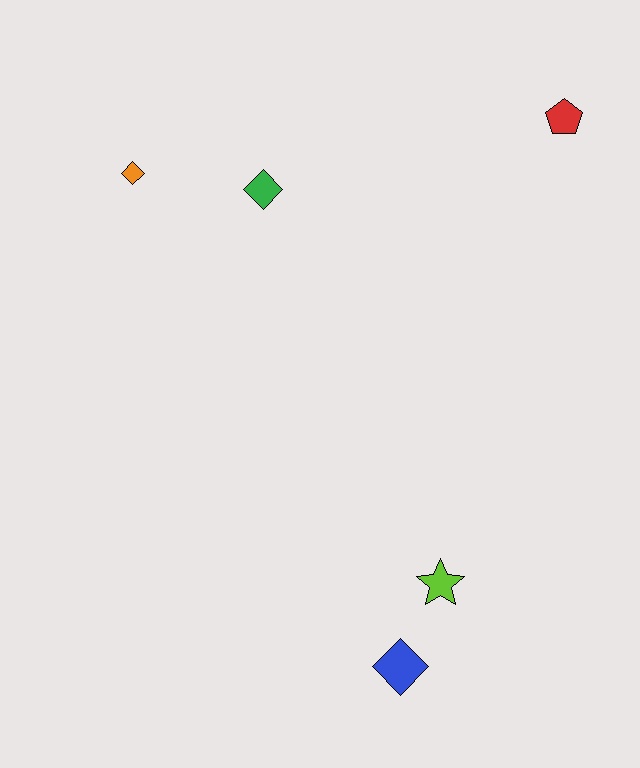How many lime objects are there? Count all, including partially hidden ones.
There is 1 lime object.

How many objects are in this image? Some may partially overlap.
There are 5 objects.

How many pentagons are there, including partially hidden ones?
There is 1 pentagon.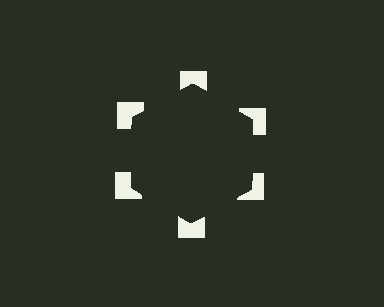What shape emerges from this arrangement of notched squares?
An illusory hexagon — its edges are inferred from the aligned wedge cuts in the notched squares, not physically drawn.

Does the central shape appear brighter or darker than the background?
It typically appears slightly darker than the background, even though no actual brightness change is drawn.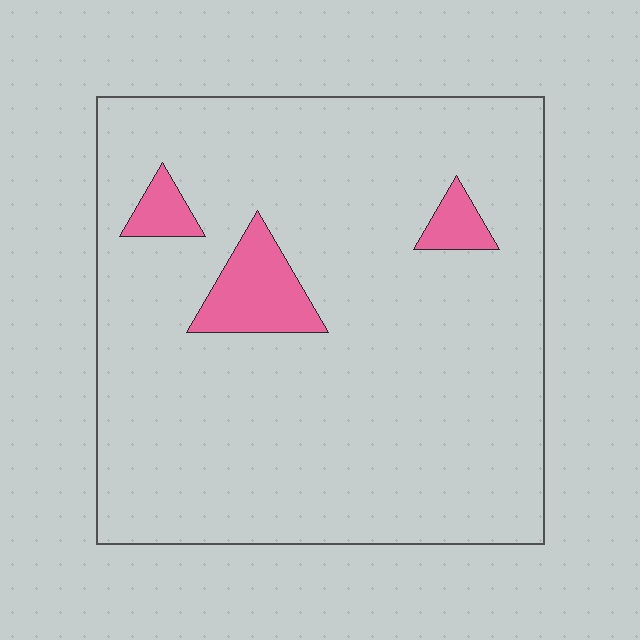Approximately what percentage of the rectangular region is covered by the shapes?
Approximately 10%.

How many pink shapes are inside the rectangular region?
3.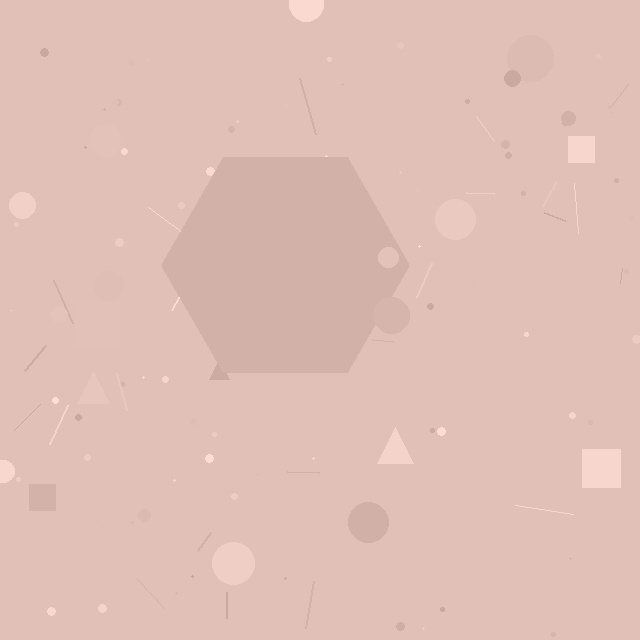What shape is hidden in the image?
A hexagon is hidden in the image.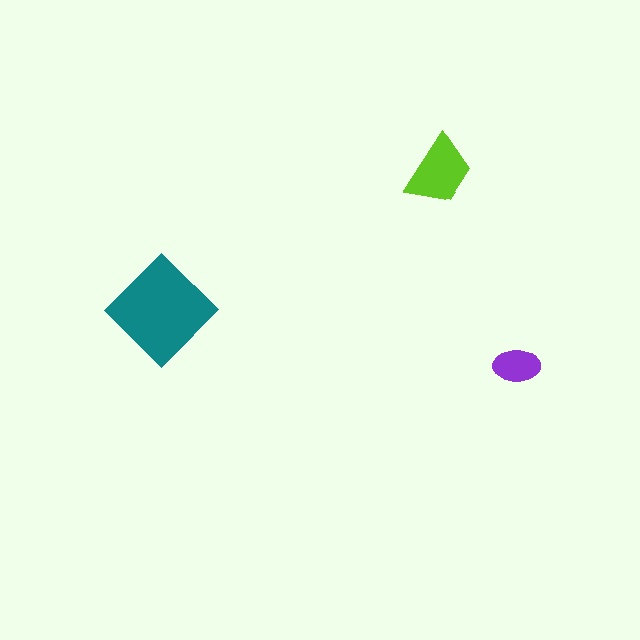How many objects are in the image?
There are 3 objects in the image.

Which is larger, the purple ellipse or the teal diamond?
The teal diamond.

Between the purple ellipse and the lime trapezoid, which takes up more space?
The lime trapezoid.